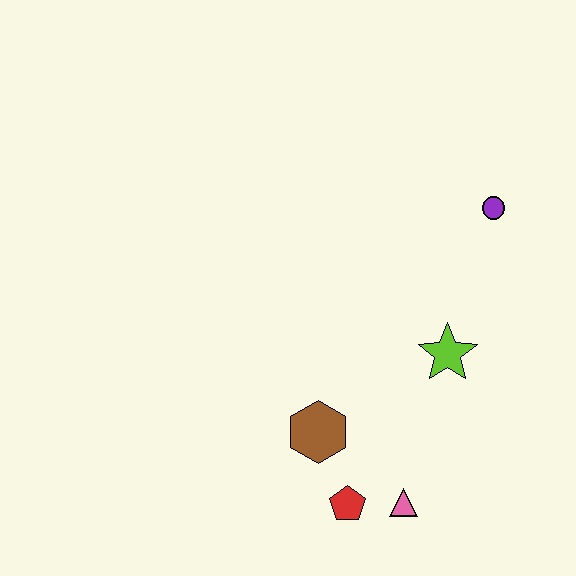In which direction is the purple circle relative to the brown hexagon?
The purple circle is above the brown hexagon.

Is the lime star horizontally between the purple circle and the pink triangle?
Yes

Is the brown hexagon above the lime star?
No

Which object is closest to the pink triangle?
The red pentagon is closest to the pink triangle.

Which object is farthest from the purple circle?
The red pentagon is farthest from the purple circle.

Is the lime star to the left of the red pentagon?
No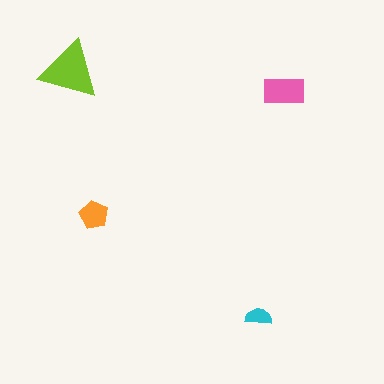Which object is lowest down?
The cyan semicircle is bottommost.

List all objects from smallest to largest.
The cyan semicircle, the orange pentagon, the pink rectangle, the lime triangle.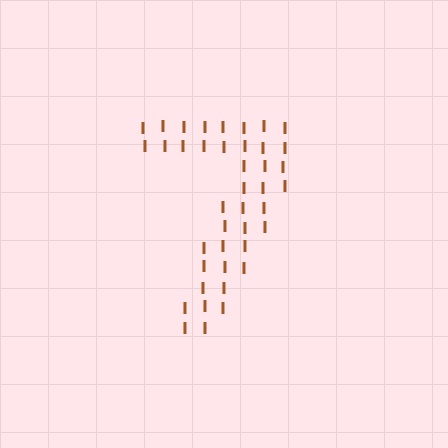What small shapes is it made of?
It is made of small letter I's.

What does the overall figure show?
The overall figure shows the digit 7.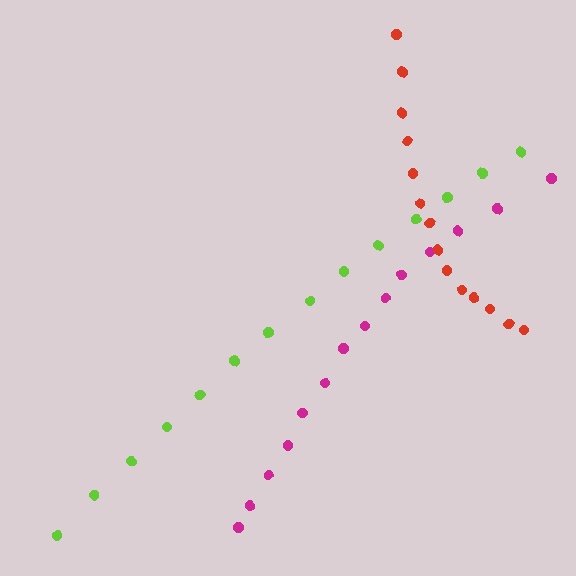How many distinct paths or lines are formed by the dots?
There are 3 distinct paths.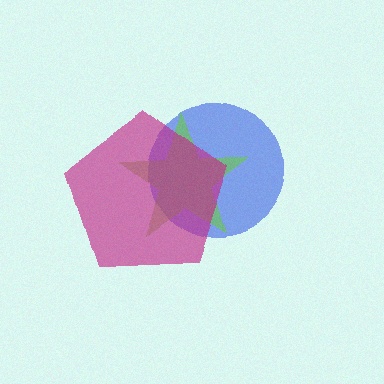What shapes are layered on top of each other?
The layered shapes are: a blue circle, a lime star, a magenta pentagon.